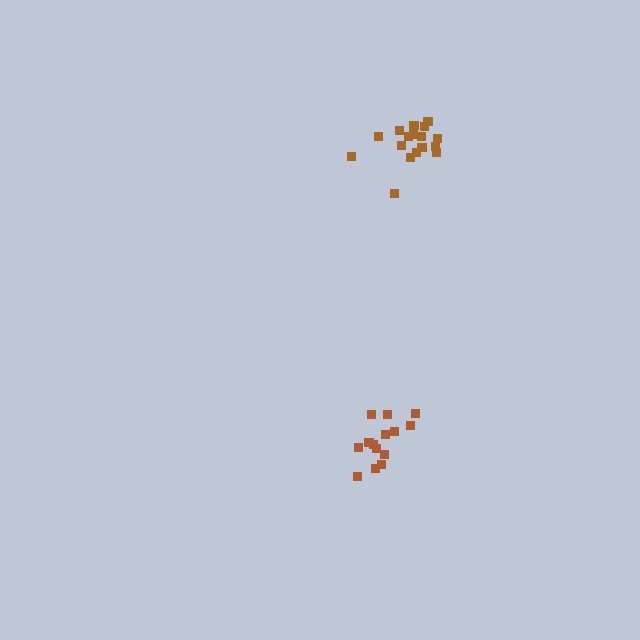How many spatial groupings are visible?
There are 2 spatial groupings.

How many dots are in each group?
Group 1: 17 dots, Group 2: 15 dots (32 total).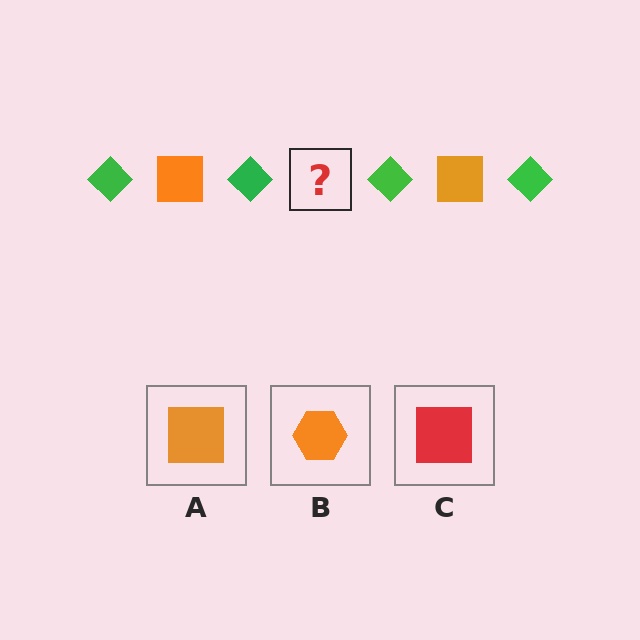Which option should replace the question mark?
Option A.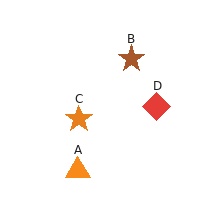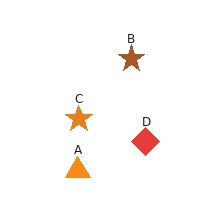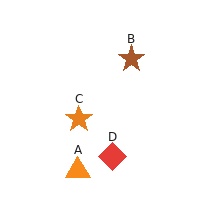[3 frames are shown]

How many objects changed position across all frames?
1 object changed position: red diamond (object D).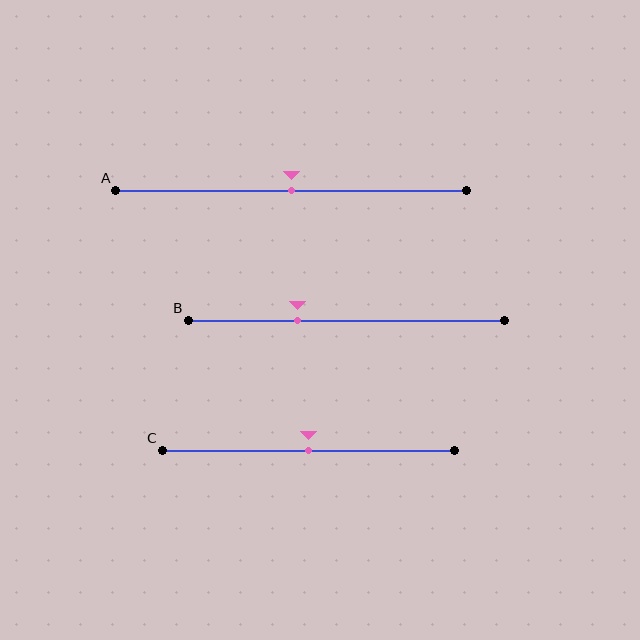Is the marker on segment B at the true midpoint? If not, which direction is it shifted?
No, the marker on segment B is shifted to the left by about 15% of the segment length.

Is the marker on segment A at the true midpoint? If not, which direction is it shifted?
Yes, the marker on segment A is at the true midpoint.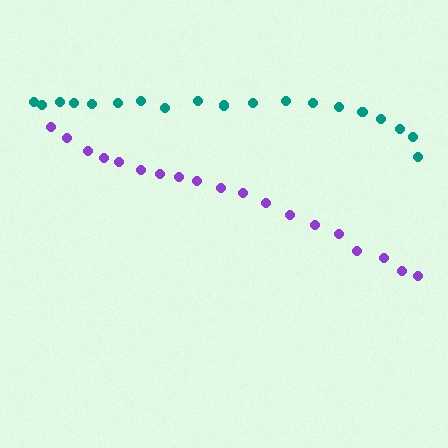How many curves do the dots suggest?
There are 2 distinct paths.